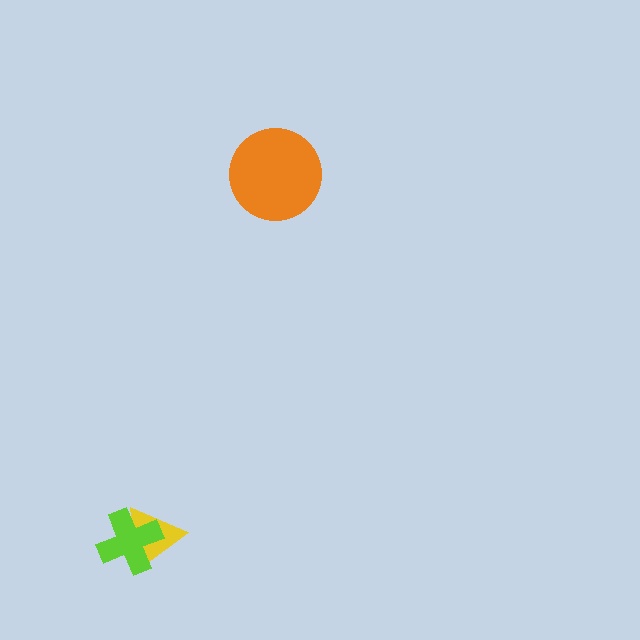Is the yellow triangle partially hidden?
Yes, it is partially covered by another shape.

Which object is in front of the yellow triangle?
The lime cross is in front of the yellow triangle.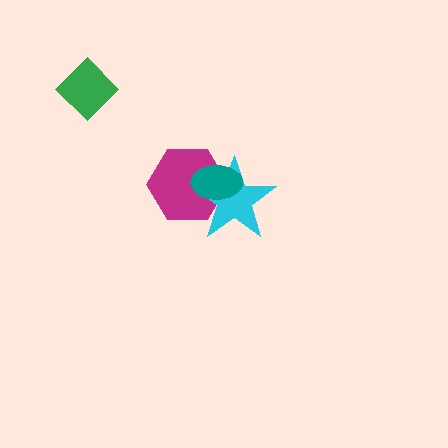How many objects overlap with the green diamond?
0 objects overlap with the green diamond.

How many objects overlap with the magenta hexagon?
2 objects overlap with the magenta hexagon.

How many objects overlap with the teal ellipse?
2 objects overlap with the teal ellipse.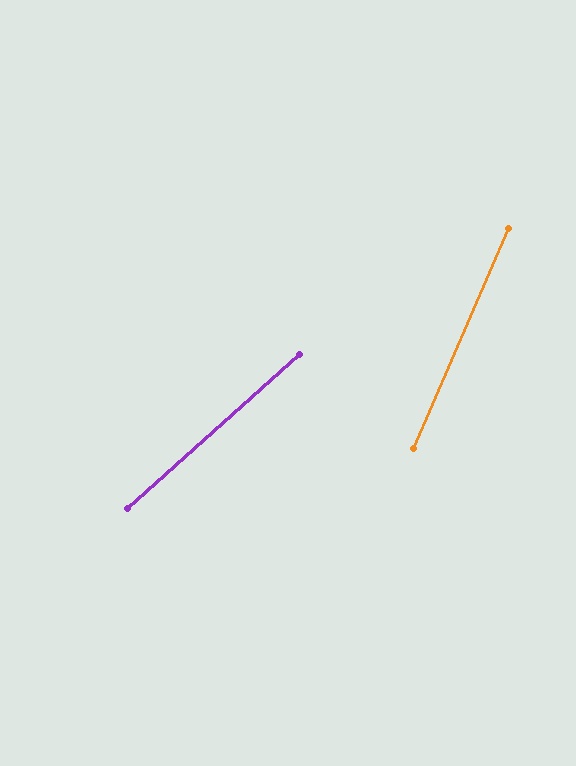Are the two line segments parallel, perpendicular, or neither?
Neither parallel nor perpendicular — they differ by about 25°.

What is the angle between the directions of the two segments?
Approximately 25 degrees.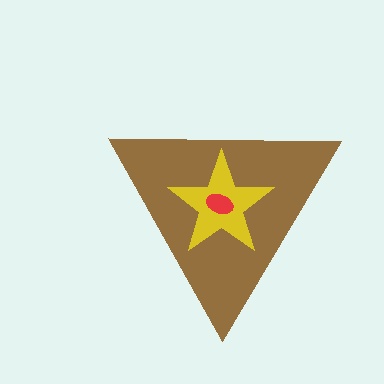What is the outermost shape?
The brown triangle.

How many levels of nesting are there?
3.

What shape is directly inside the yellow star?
The red ellipse.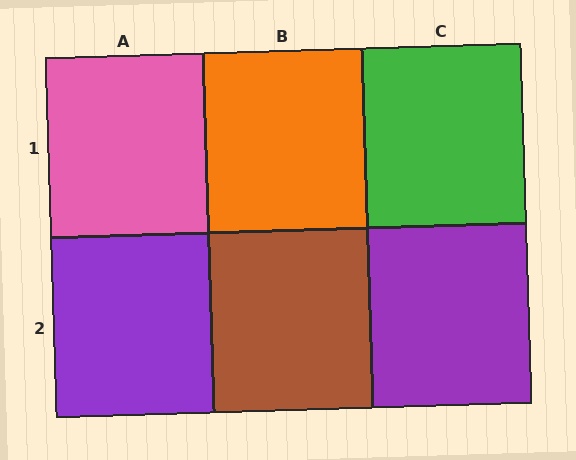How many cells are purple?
2 cells are purple.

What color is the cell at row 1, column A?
Pink.